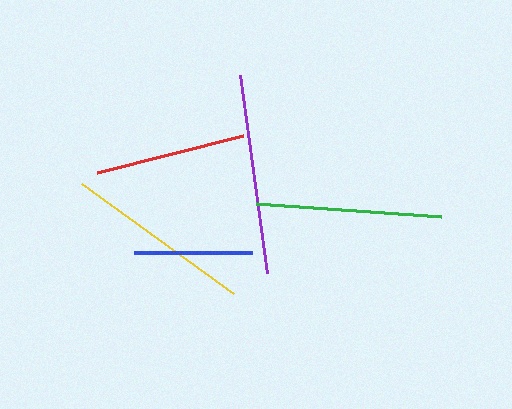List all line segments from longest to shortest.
From longest to shortest: purple, yellow, green, red, blue.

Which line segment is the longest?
The purple line is the longest at approximately 200 pixels.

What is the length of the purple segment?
The purple segment is approximately 200 pixels long.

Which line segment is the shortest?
The blue line is the shortest at approximately 118 pixels.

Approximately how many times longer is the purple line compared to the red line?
The purple line is approximately 1.3 times the length of the red line.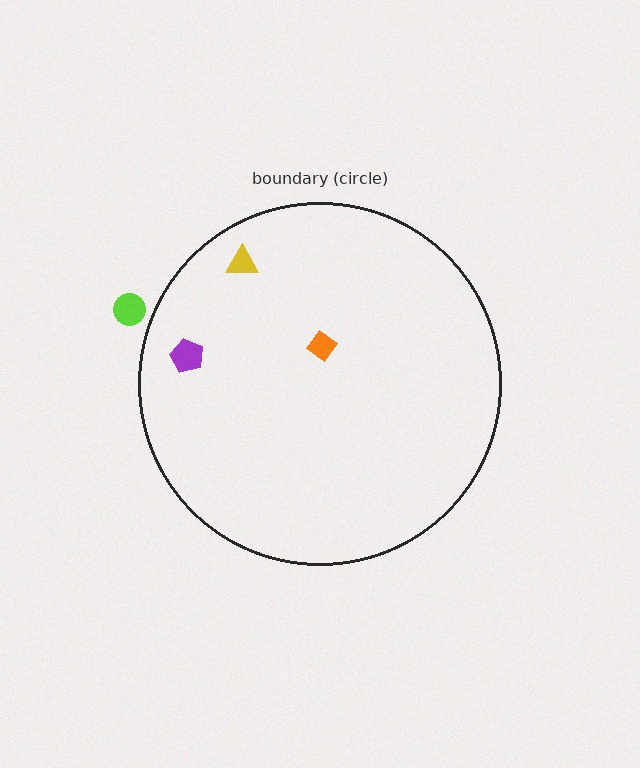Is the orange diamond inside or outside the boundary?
Inside.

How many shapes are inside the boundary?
3 inside, 1 outside.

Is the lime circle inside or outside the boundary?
Outside.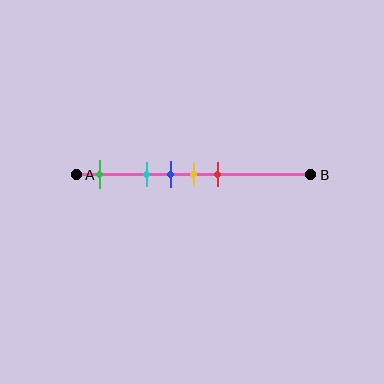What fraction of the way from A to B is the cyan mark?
The cyan mark is approximately 30% (0.3) of the way from A to B.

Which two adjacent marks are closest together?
The blue and yellow marks are the closest adjacent pair.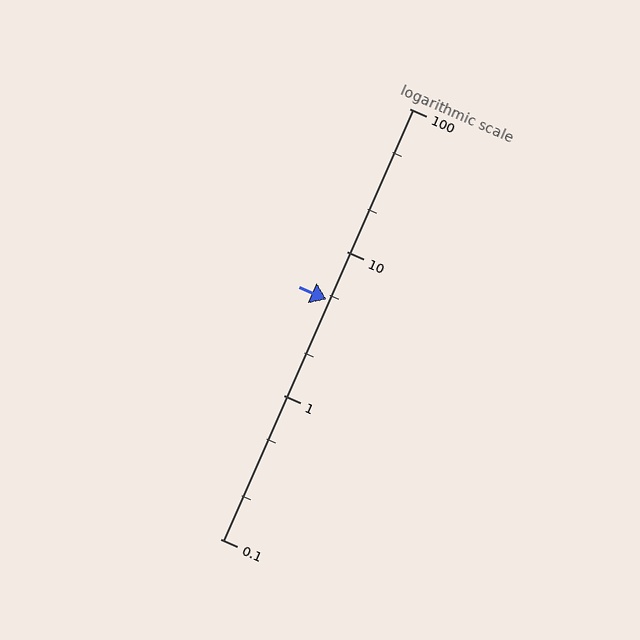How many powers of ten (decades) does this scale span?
The scale spans 3 decades, from 0.1 to 100.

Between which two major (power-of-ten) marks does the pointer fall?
The pointer is between 1 and 10.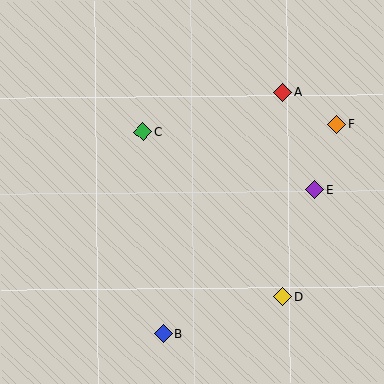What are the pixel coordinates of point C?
Point C is at (143, 132).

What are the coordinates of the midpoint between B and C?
The midpoint between B and C is at (153, 233).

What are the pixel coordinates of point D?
Point D is at (283, 297).